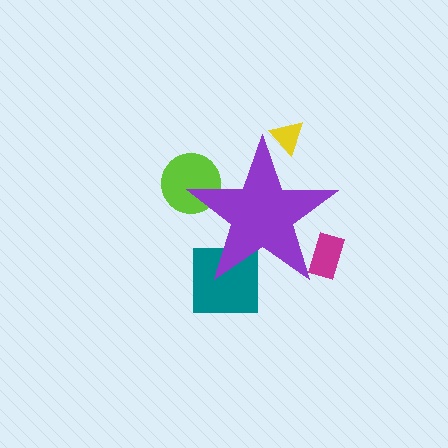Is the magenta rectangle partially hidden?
Yes, the magenta rectangle is partially hidden behind the purple star.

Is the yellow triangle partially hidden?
Yes, the yellow triangle is partially hidden behind the purple star.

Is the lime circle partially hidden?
Yes, the lime circle is partially hidden behind the purple star.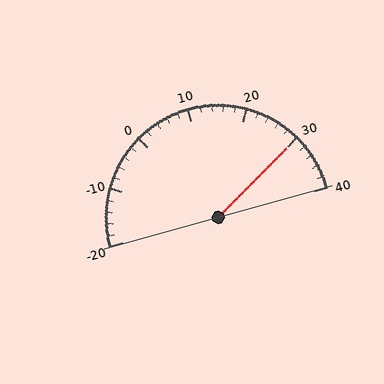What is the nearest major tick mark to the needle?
The nearest major tick mark is 30.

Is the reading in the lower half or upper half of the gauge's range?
The reading is in the upper half of the range (-20 to 40).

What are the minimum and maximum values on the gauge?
The gauge ranges from -20 to 40.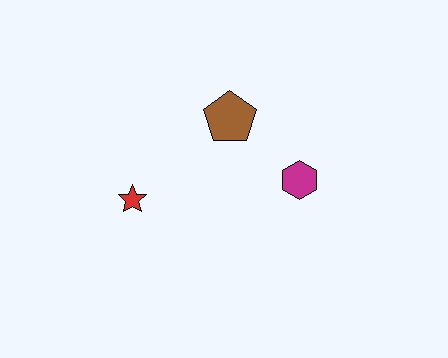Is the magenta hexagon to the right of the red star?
Yes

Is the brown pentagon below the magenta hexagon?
No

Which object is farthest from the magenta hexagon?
The red star is farthest from the magenta hexagon.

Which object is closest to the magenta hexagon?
The brown pentagon is closest to the magenta hexagon.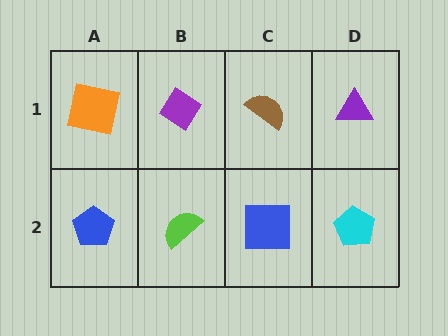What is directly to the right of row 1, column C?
A purple triangle.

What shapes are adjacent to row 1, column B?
A lime semicircle (row 2, column B), an orange square (row 1, column A), a brown semicircle (row 1, column C).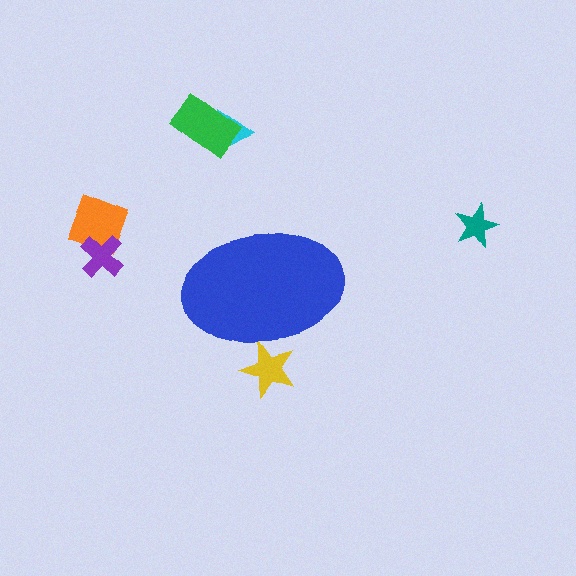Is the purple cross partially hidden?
No, the purple cross is fully visible.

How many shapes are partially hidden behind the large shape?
1 shape is partially hidden.